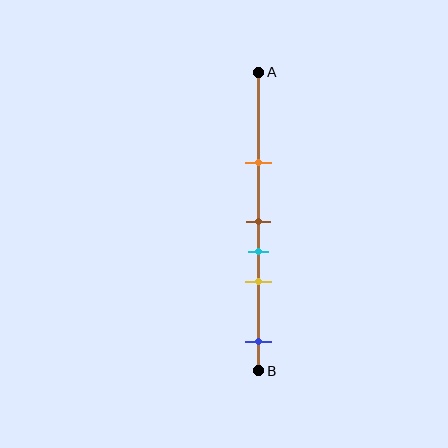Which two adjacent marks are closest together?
The brown and cyan marks are the closest adjacent pair.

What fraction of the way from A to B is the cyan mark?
The cyan mark is approximately 60% (0.6) of the way from A to B.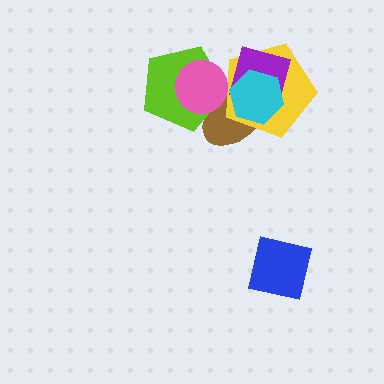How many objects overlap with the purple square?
3 objects overlap with the purple square.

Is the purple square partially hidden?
Yes, it is partially covered by another shape.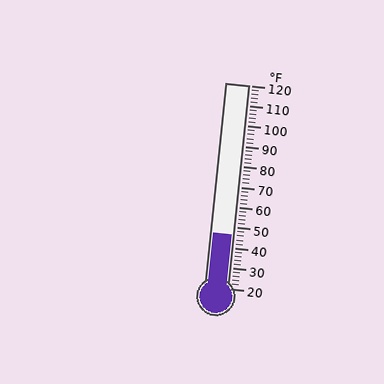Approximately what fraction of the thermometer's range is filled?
The thermometer is filled to approximately 25% of its range.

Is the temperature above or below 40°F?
The temperature is above 40°F.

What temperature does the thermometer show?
The thermometer shows approximately 46°F.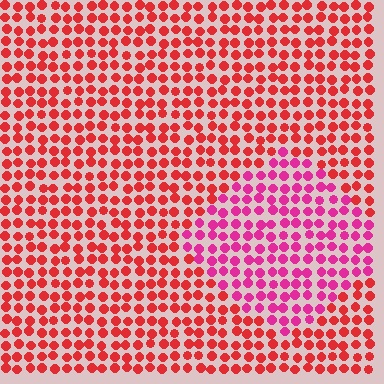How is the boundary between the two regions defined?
The boundary is defined purely by a slight shift in hue (about 35 degrees). Spacing, size, and orientation are identical on both sides.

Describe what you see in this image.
The image is filled with small red elements in a uniform arrangement. A diamond-shaped region is visible where the elements are tinted to a slightly different hue, forming a subtle color boundary.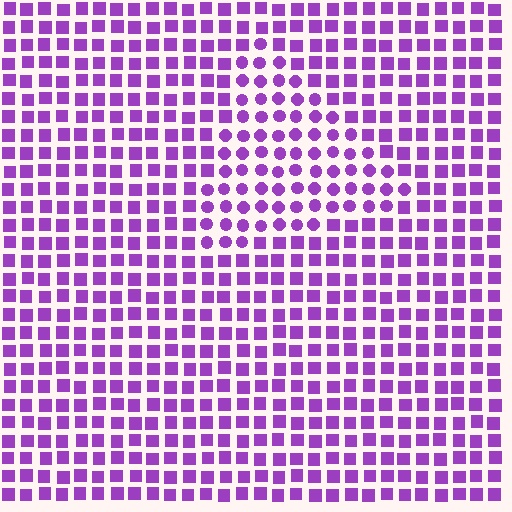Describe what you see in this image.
The image is filled with small purple elements arranged in a uniform grid. A triangle-shaped region contains circles, while the surrounding area contains squares. The boundary is defined purely by the change in element shape.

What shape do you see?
I see a triangle.